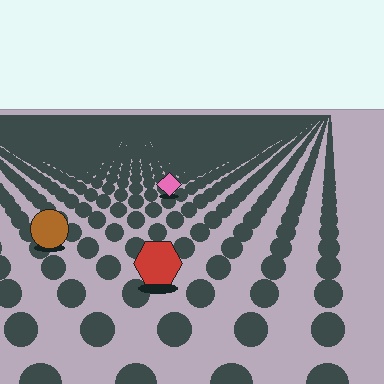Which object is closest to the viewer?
The red hexagon is closest. The texture marks near it are larger and more spread out.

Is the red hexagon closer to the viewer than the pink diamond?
Yes. The red hexagon is closer — you can tell from the texture gradient: the ground texture is coarser near it.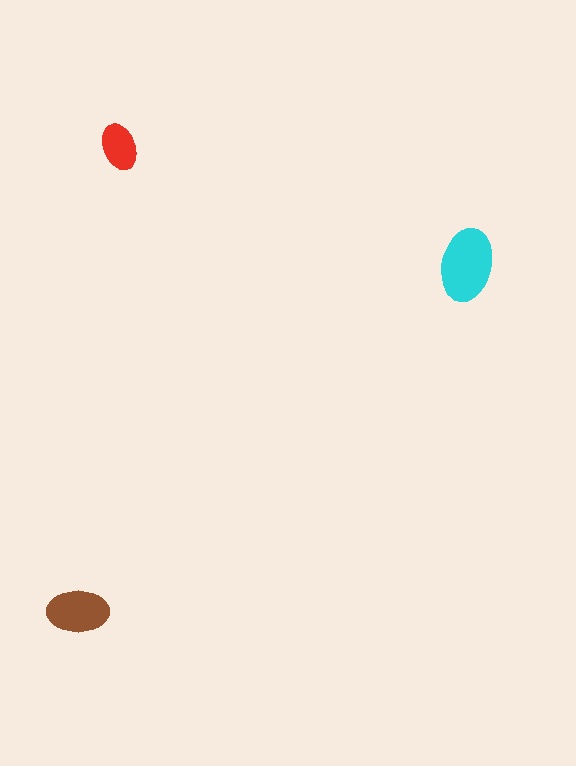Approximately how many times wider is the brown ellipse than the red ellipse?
About 1.5 times wider.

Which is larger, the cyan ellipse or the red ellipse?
The cyan one.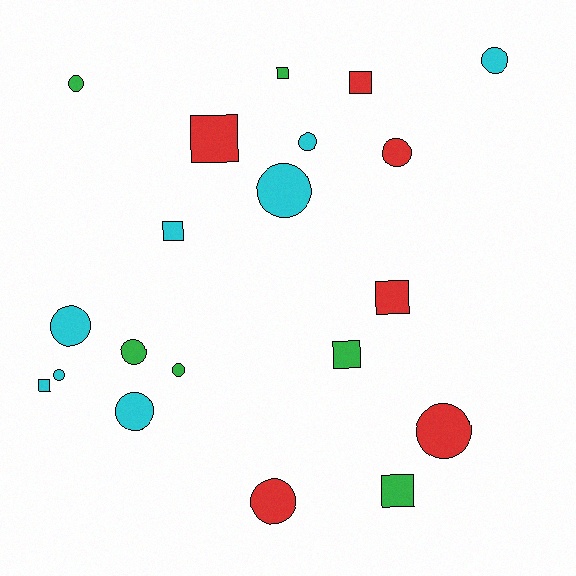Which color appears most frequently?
Cyan, with 8 objects.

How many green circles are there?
There are 3 green circles.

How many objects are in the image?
There are 20 objects.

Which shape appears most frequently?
Circle, with 12 objects.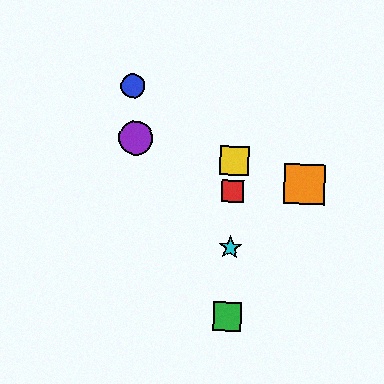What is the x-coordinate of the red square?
The red square is at x≈233.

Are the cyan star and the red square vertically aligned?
Yes, both are at x≈230.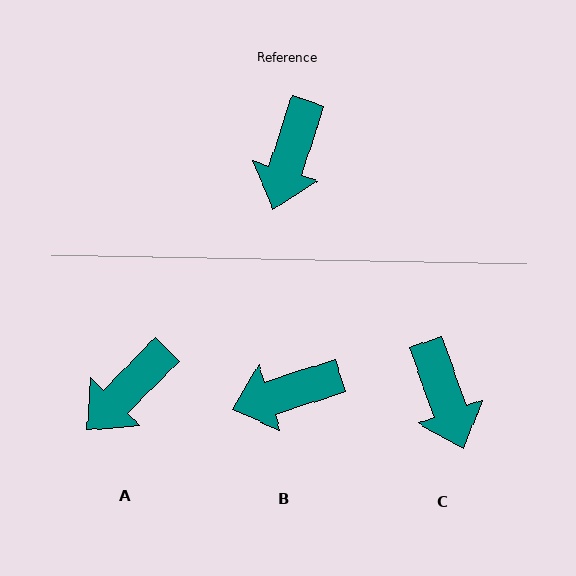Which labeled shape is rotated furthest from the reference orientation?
B, about 54 degrees away.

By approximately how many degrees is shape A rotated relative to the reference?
Approximately 27 degrees clockwise.